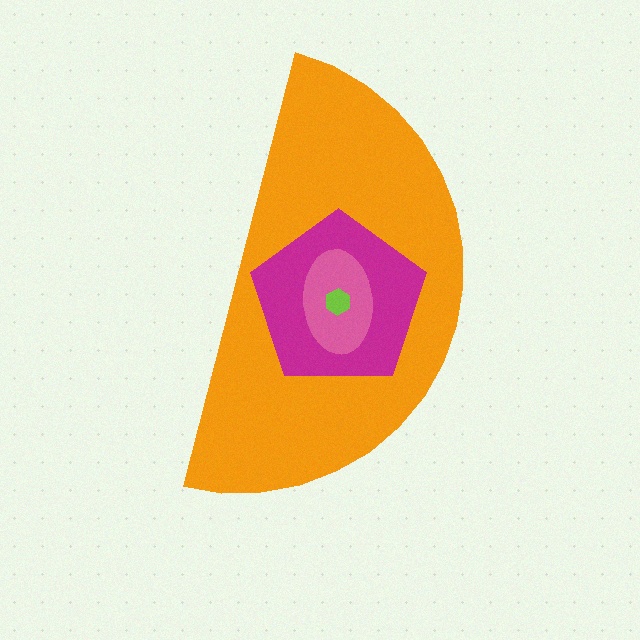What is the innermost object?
The lime hexagon.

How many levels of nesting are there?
4.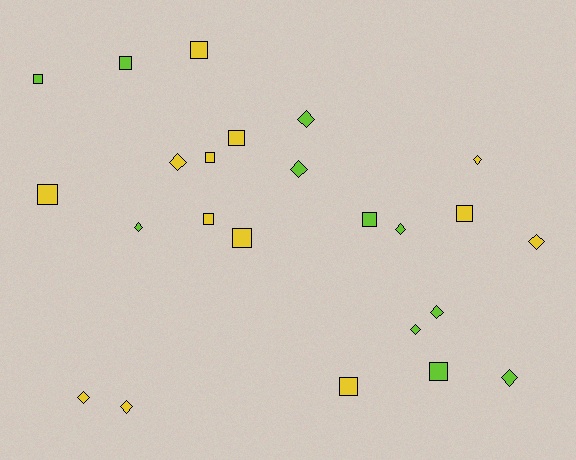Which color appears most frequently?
Yellow, with 13 objects.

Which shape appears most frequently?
Diamond, with 12 objects.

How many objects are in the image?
There are 24 objects.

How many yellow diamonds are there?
There are 5 yellow diamonds.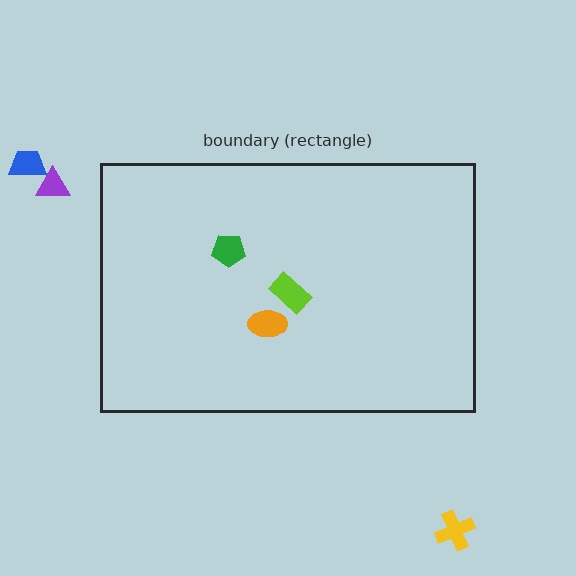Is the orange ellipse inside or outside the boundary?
Inside.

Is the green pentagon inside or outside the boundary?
Inside.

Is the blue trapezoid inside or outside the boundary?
Outside.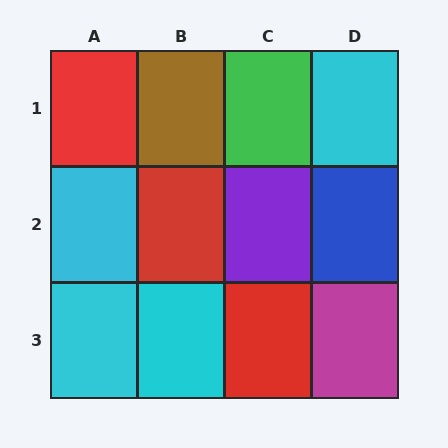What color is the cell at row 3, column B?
Cyan.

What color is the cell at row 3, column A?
Cyan.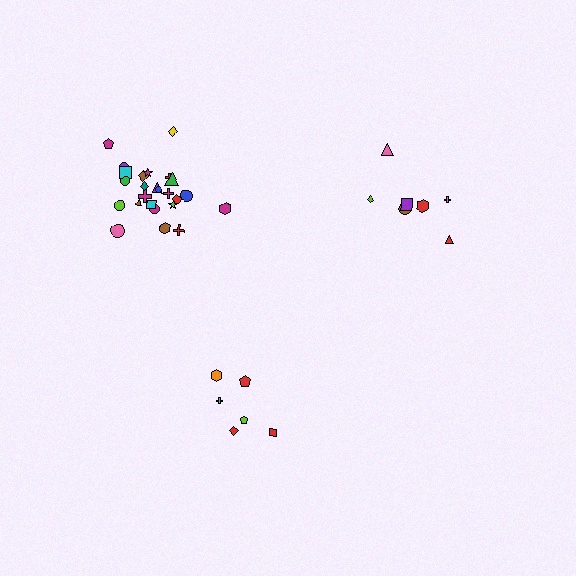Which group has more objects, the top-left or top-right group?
The top-left group.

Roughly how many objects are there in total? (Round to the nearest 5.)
Roughly 40 objects in total.